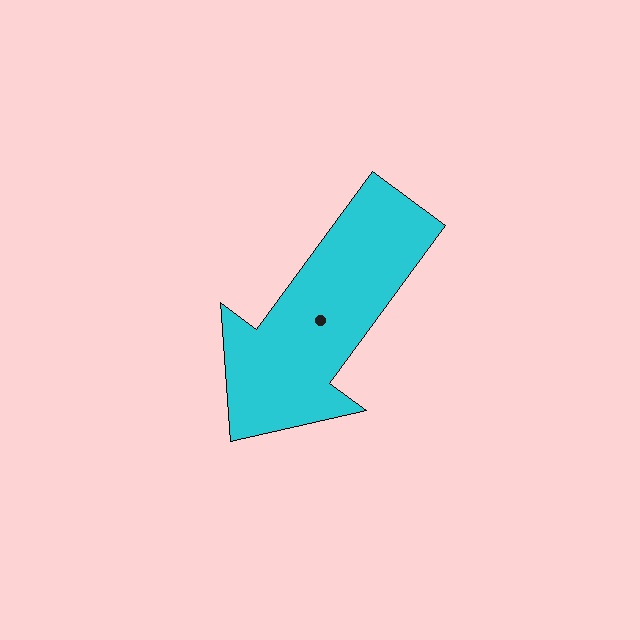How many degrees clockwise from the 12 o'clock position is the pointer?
Approximately 216 degrees.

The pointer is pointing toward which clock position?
Roughly 7 o'clock.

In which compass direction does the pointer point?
Southwest.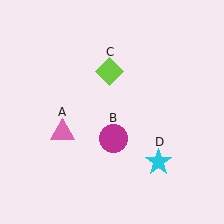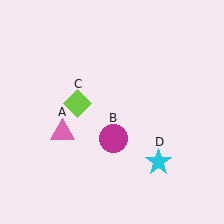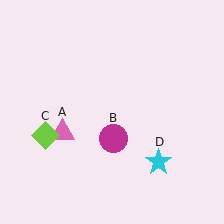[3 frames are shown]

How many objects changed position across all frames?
1 object changed position: lime diamond (object C).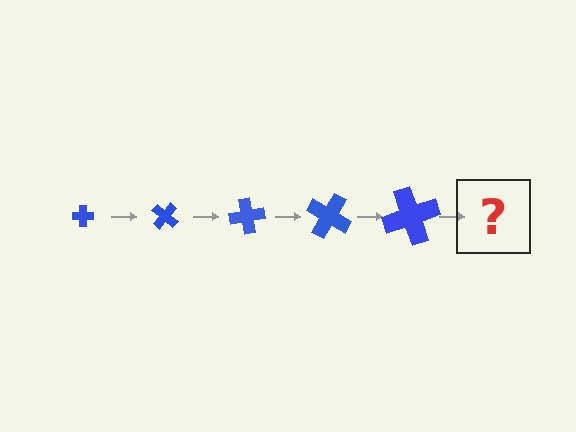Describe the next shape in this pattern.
It should be a cross, larger than the previous one and rotated 200 degrees from the start.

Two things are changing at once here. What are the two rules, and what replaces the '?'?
The two rules are that the cross grows larger each step and it rotates 40 degrees each step. The '?' should be a cross, larger than the previous one and rotated 200 degrees from the start.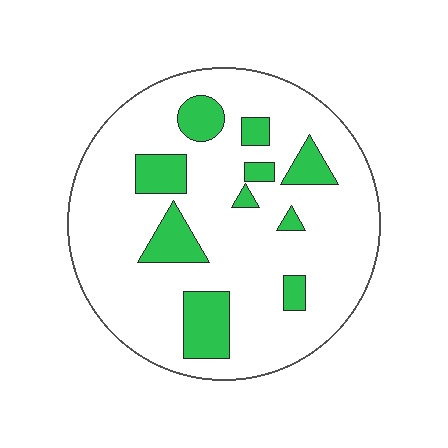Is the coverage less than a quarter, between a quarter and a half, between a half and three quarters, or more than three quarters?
Less than a quarter.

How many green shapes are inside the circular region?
10.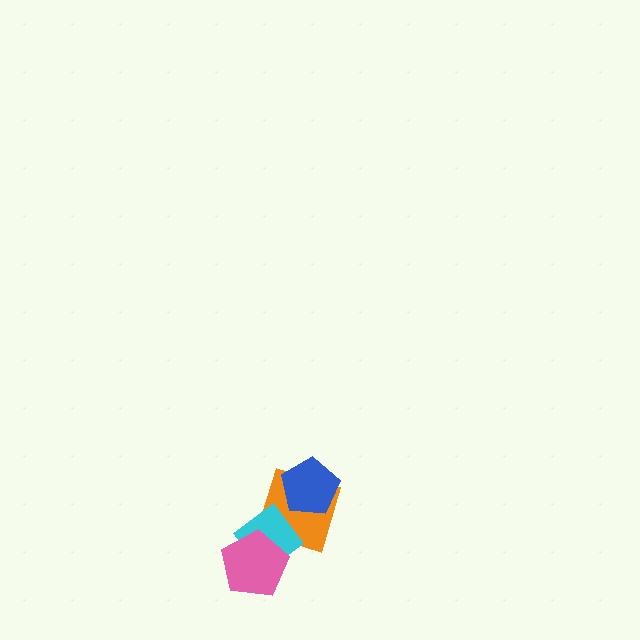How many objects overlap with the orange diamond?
3 objects overlap with the orange diamond.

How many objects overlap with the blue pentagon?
1 object overlaps with the blue pentagon.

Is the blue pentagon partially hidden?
No, no other shape covers it.